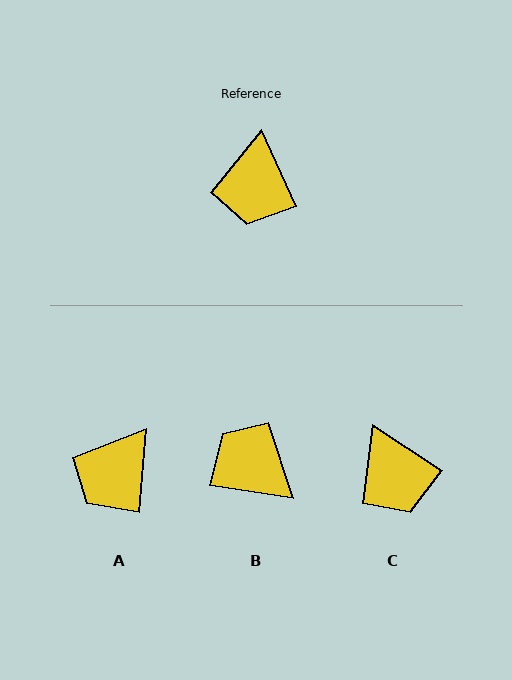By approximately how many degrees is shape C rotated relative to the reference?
Approximately 32 degrees counter-clockwise.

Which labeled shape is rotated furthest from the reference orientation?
B, about 123 degrees away.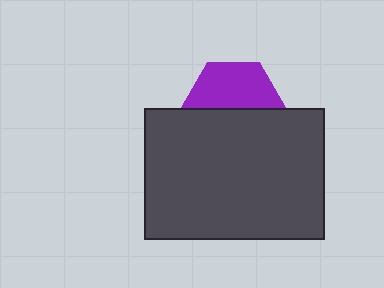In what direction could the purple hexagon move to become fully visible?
The purple hexagon could move up. That would shift it out from behind the dark gray rectangle entirely.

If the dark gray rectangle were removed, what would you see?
You would see the complete purple hexagon.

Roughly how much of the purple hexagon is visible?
About half of it is visible (roughly 50%).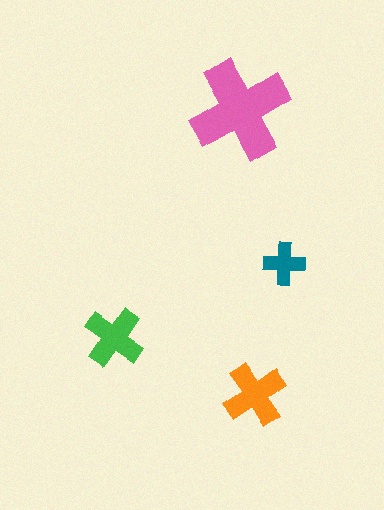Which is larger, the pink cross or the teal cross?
The pink one.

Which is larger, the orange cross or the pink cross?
The pink one.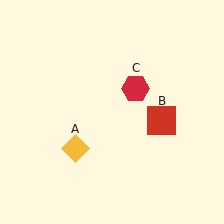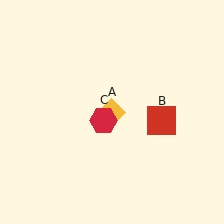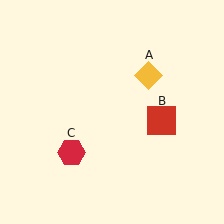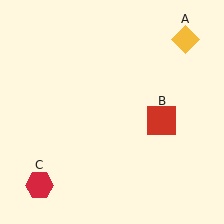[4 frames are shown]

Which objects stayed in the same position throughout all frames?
Red square (object B) remained stationary.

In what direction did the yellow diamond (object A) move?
The yellow diamond (object A) moved up and to the right.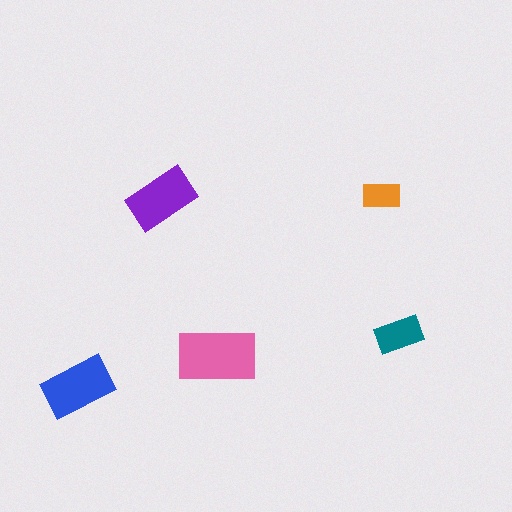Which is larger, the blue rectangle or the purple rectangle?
The blue one.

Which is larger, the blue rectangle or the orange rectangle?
The blue one.